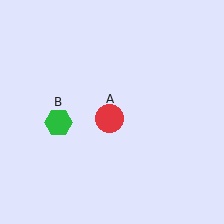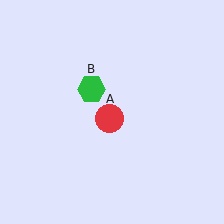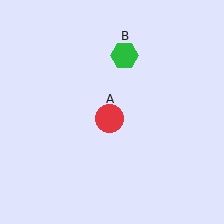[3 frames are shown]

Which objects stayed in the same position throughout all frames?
Red circle (object A) remained stationary.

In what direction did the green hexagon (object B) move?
The green hexagon (object B) moved up and to the right.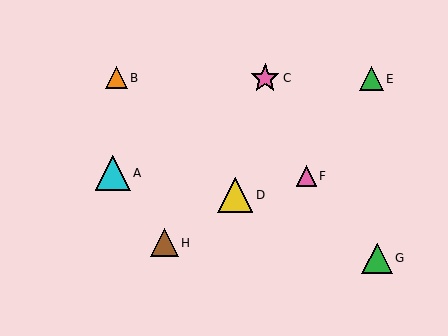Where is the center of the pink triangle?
The center of the pink triangle is at (306, 176).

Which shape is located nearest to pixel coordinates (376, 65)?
The green triangle (labeled E) at (371, 79) is nearest to that location.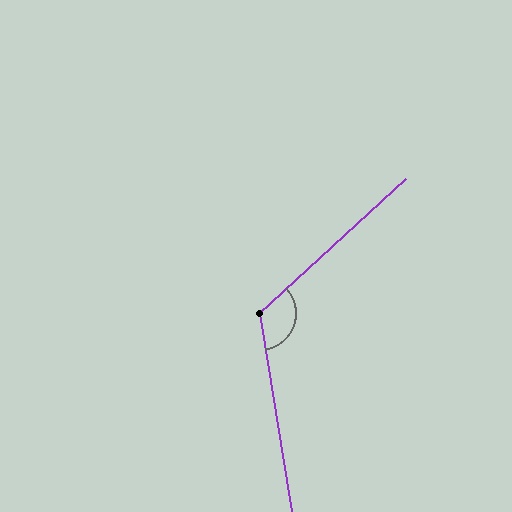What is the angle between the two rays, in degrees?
Approximately 123 degrees.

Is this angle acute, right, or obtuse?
It is obtuse.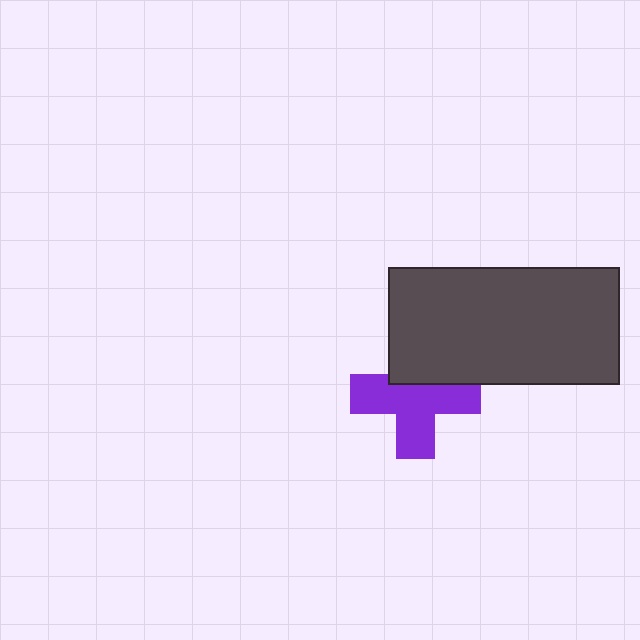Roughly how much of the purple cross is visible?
Most of it is visible (roughly 67%).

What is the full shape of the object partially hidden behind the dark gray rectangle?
The partially hidden object is a purple cross.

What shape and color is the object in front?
The object in front is a dark gray rectangle.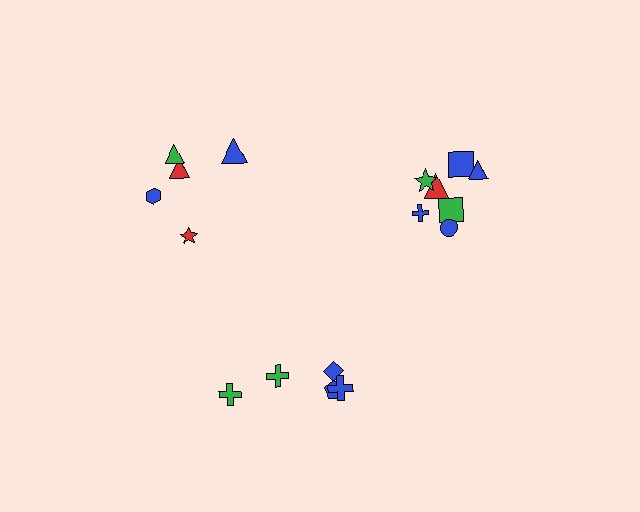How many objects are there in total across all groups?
There are 17 objects.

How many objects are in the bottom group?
There are 5 objects.